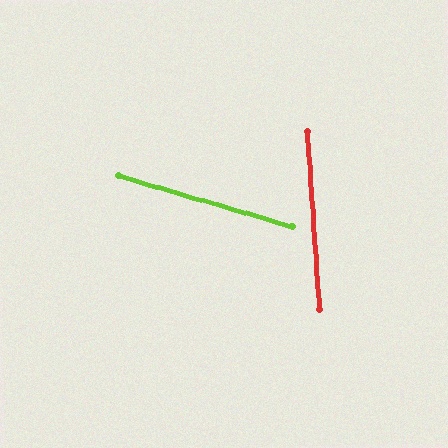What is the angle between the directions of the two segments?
Approximately 70 degrees.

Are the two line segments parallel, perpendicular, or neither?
Neither parallel nor perpendicular — they differ by about 70°.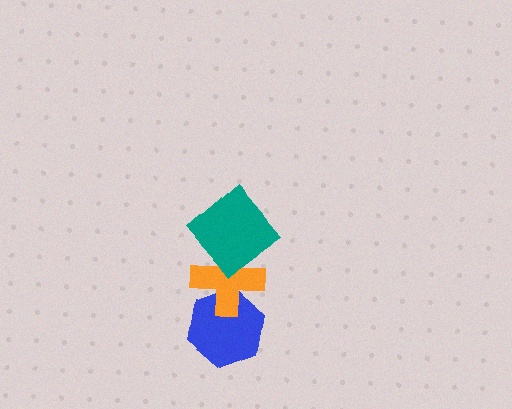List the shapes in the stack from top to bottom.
From top to bottom: the teal diamond, the orange cross, the blue hexagon.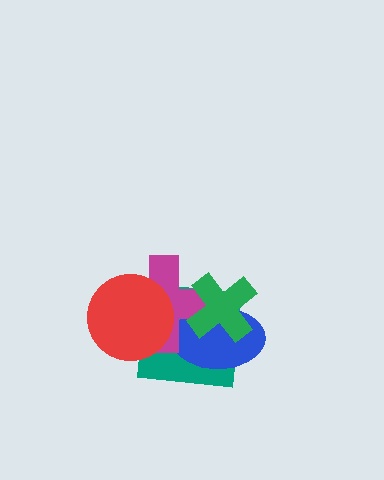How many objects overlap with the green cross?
3 objects overlap with the green cross.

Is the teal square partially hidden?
Yes, it is partially covered by another shape.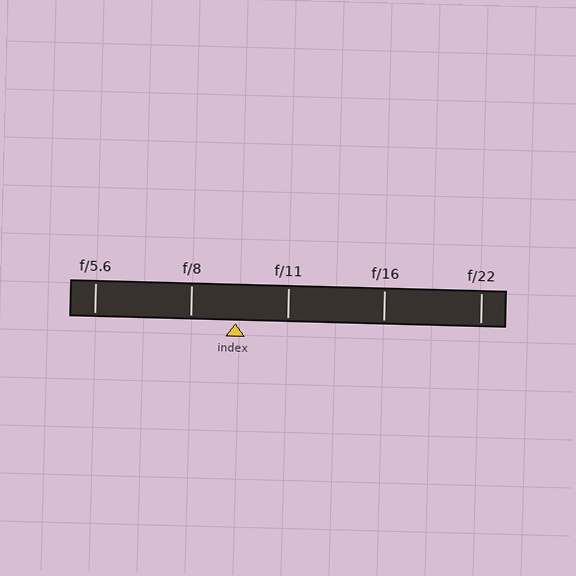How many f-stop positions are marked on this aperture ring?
There are 5 f-stop positions marked.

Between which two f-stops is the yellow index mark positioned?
The index mark is between f/8 and f/11.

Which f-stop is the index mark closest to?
The index mark is closest to f/8.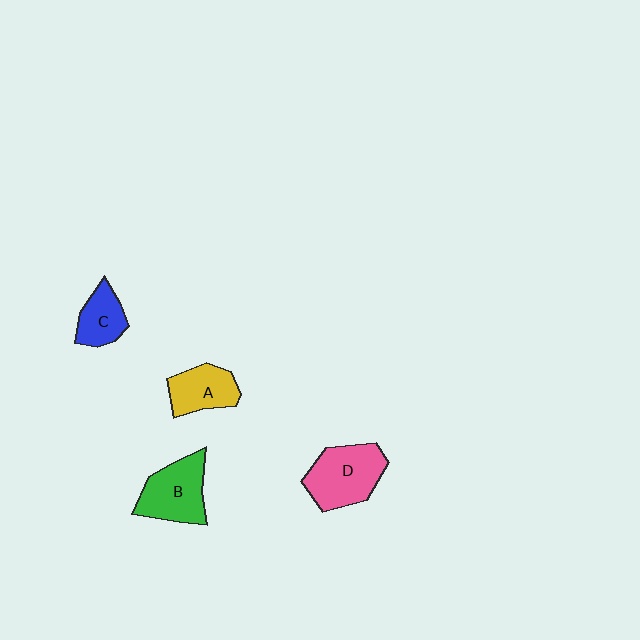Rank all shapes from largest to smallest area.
From largest to smallest: D (pink), B (green), A (yellow), C (blue).